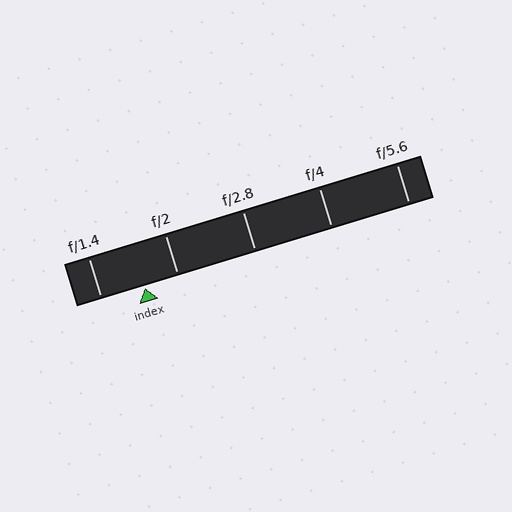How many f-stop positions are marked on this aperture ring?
There are 5 f-stop positions marked.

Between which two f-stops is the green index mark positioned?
The index mark is between f/1.4 and f/2.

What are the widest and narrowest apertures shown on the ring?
The widest aperture shown is f/1.4 and the narrowest is f/5.6.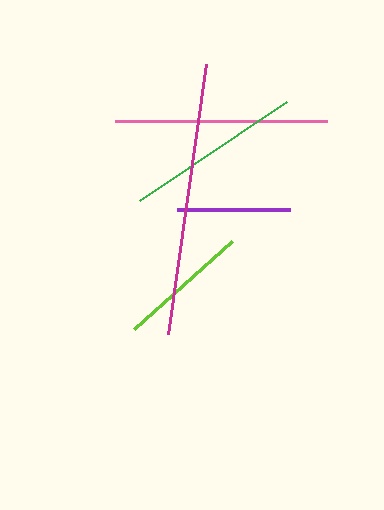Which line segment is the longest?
The magenta line is the longest at approximately 272 pixels.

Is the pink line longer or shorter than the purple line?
The pink line is longer than the purple line.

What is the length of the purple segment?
The purple segment is approximately 114 pixels long.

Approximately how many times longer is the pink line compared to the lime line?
The pink line is approximately 1.6 times the length of the lime line.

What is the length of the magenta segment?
The magenta segment is approximately 272 pixels long.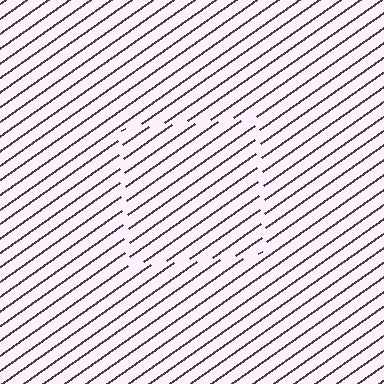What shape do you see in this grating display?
An illusory square. The interior of the shape contains the same grating, shifted by half a period — the contour is defined by the phase discontinuity where line-ends from the inner and outer gratings abut.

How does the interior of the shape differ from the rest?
The interior of the shape contains the same grating, shifted by half a period — the contour is defined by the phase discontinuity where line-ends from the inner and outer gratings abut.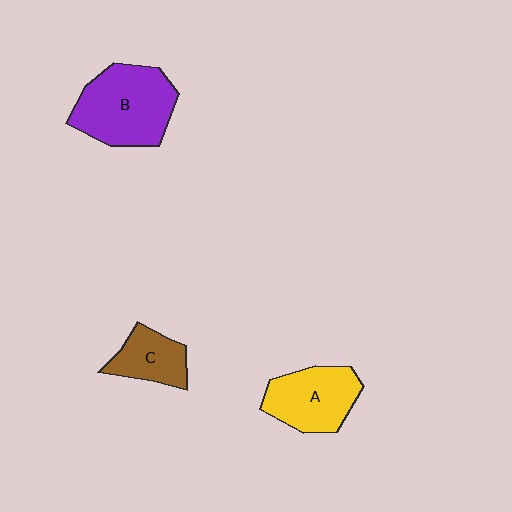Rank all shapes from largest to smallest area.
From largest to smallest: B (purple), A (yellow), C (brown).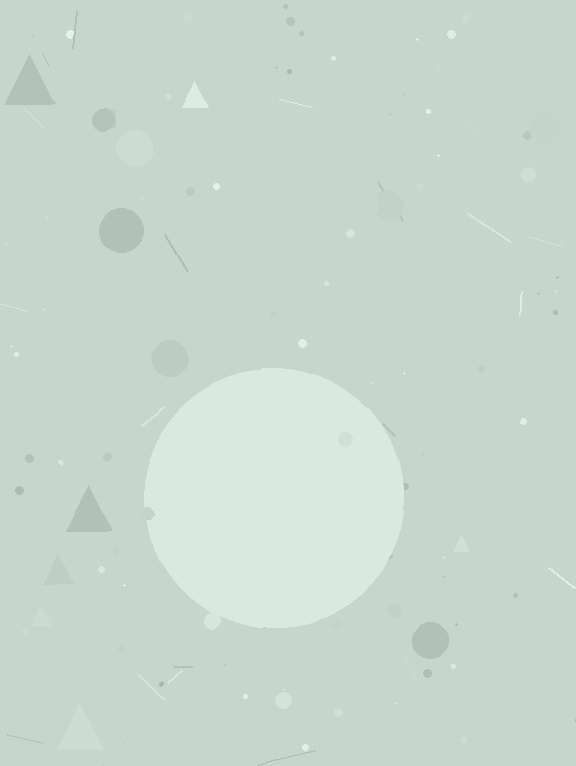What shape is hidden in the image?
A circle is hidden in the image.